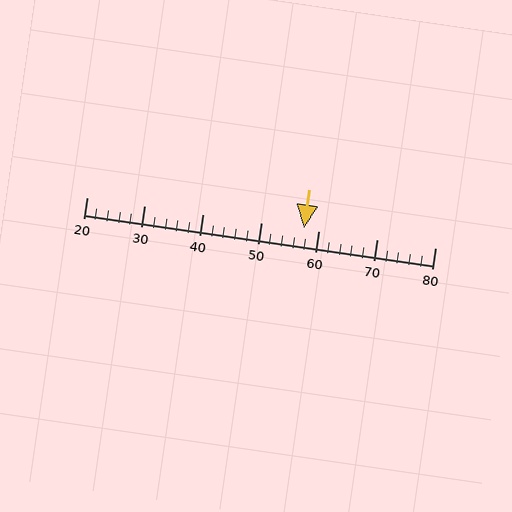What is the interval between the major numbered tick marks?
The major tick marks are spaced 10 units apart.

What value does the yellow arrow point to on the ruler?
The yellow arrow points to approximately 57.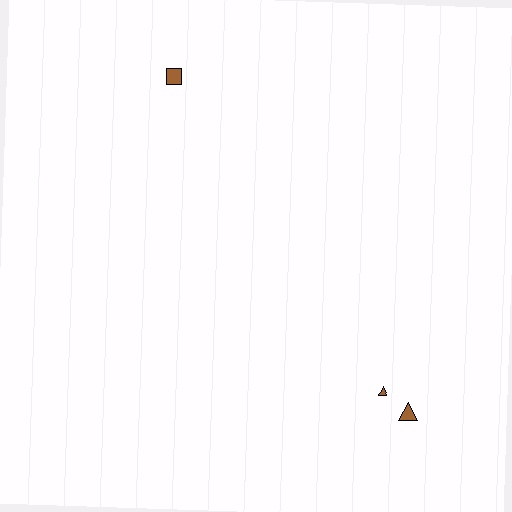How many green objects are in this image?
There are no green objects.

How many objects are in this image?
There are 3 objects.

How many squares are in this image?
There is 1 square.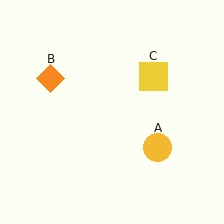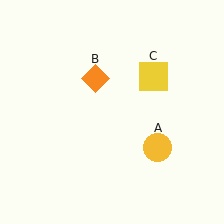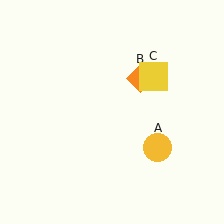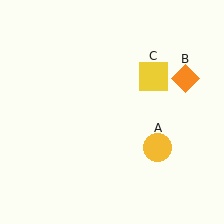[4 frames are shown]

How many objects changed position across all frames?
1 object changed position: orange diamond (object B).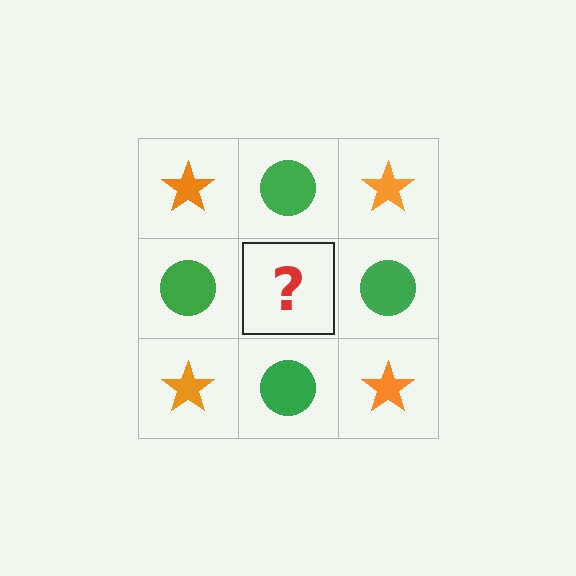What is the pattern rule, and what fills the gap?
The rule is that it alternates orange star and green circle in a checkerboard pattern. The gap should be filled with an orange star.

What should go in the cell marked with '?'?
The missing cell should contain an orange star.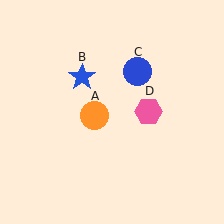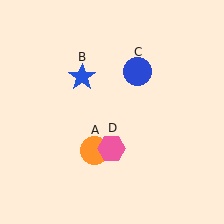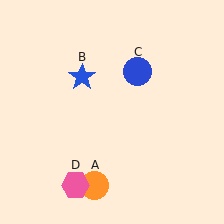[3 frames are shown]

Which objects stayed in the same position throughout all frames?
Blue star (object B) and blue circle (object C) remained stationary.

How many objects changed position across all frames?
2 objects changed position: orange circle (object A), pink hexagon (object D).